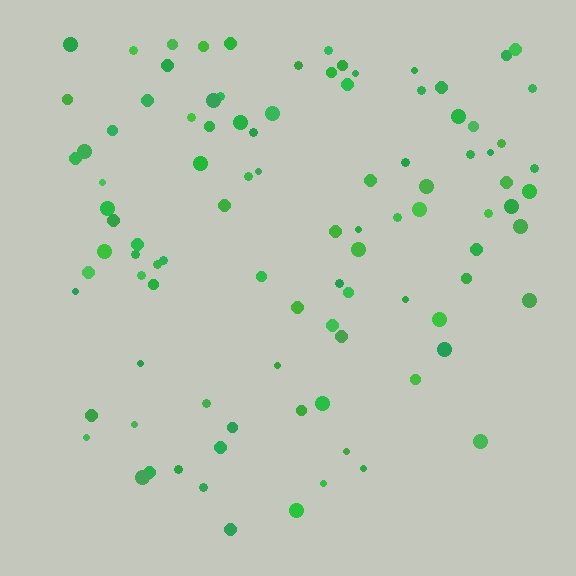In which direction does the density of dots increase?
From bottom to top, with the top side densest.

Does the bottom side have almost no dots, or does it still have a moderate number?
Still a moderate number, just noticeably fewer than the top.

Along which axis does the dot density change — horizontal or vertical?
Vertical.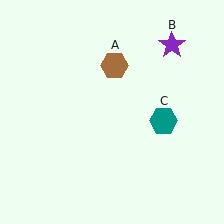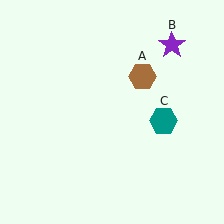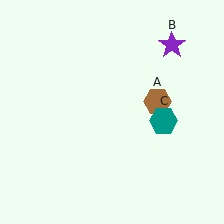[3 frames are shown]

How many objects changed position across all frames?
1 object changed position: brown hexagon (object A).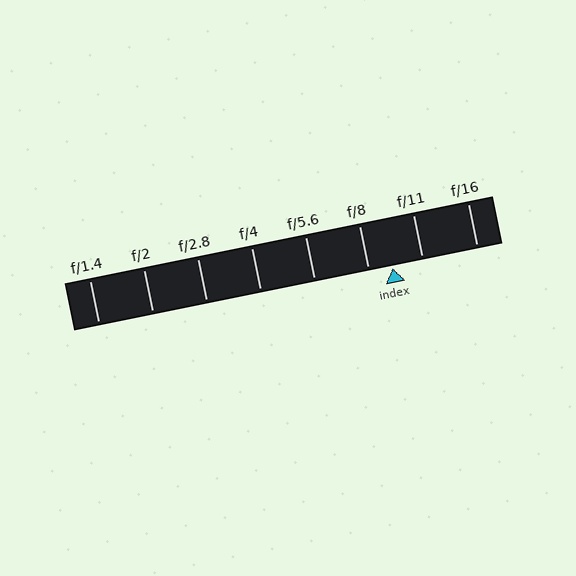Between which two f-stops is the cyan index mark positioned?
The index mark is between f/8 and f/11.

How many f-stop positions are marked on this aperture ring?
There are 8 f-stop positions marked.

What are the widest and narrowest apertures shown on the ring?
The widest aperture shown is f/1.4 and the narrowest is f/16.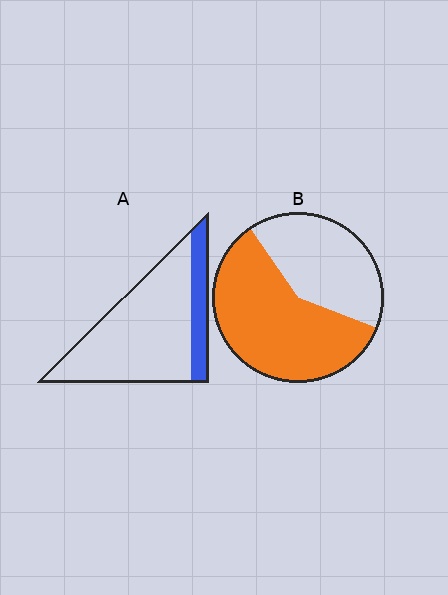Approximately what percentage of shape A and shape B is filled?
A is approximately 20% and B is approximately 60%.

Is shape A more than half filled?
No.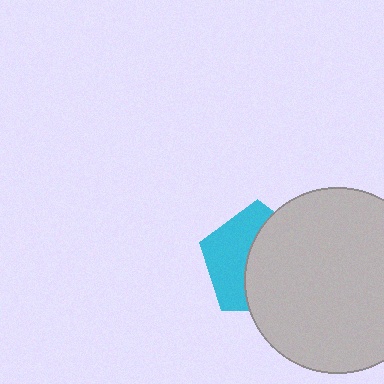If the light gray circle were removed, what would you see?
You would see the complete cyan pentagon.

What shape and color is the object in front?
The object in front is a light gray circle.